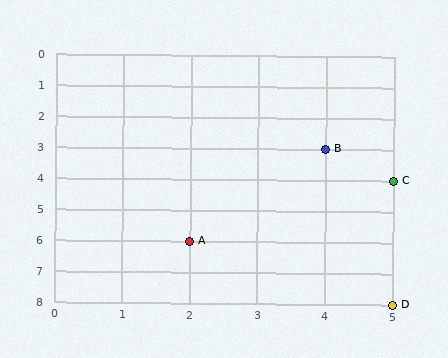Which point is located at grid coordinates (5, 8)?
Point D is at (5, 8).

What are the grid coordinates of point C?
Point C is at grid coordinates (5, 4).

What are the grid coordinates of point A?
Point A is at grid coordinates (2, 6).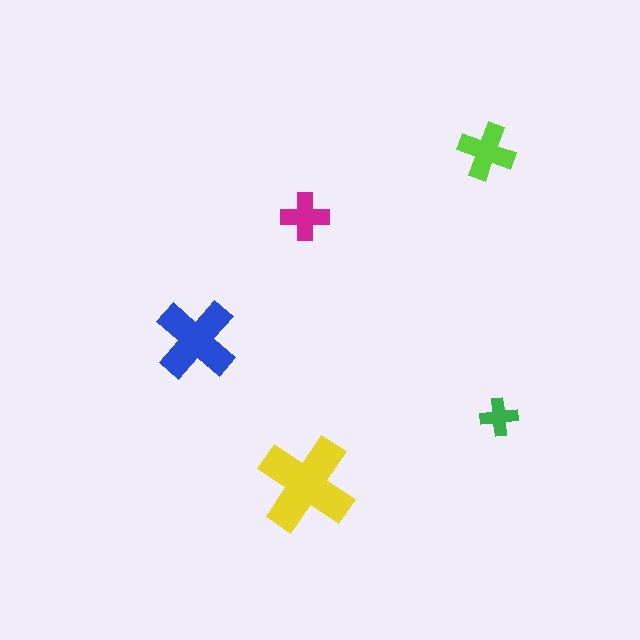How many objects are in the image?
There are 5 objects in the image.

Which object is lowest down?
The yellow cross is bottommost.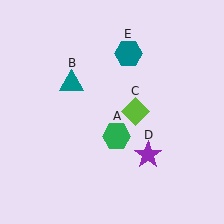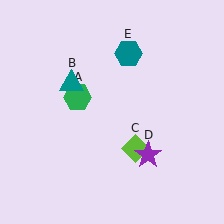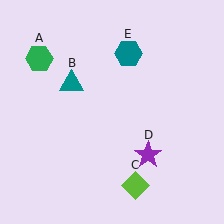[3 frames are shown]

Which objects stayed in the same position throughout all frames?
Teal triangle (object B) and purple star (object D) and teal hexagon (object E) remained stationary.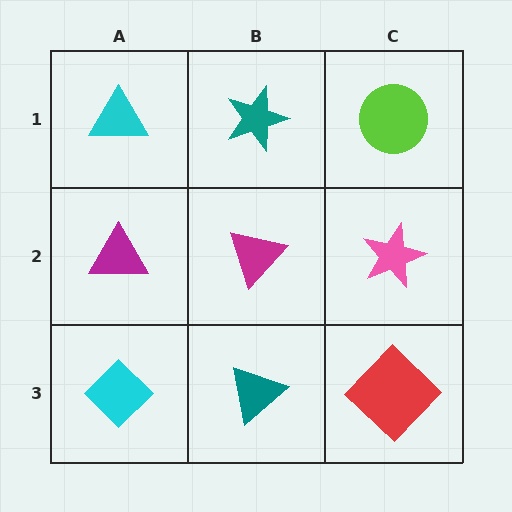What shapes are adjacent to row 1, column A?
A magenta triangle (row 2, column A), a teal star (row 1, column B).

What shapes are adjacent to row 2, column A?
A cyan triangle (row 1, column A), a cyan diamond (row 3, column A), a magenta triangle (row 2, column B).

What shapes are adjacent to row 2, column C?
A lime circle (row 1, column C), a red diamond (row 3, column C), a magenta triangle (row 2, column B).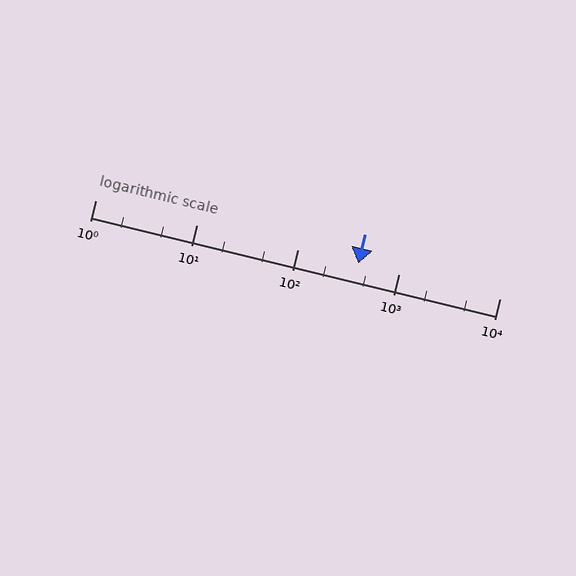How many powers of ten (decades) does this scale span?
The scale spans 4 decades, from 1 to 10000.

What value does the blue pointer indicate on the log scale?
The pointer indicates approximately 400.